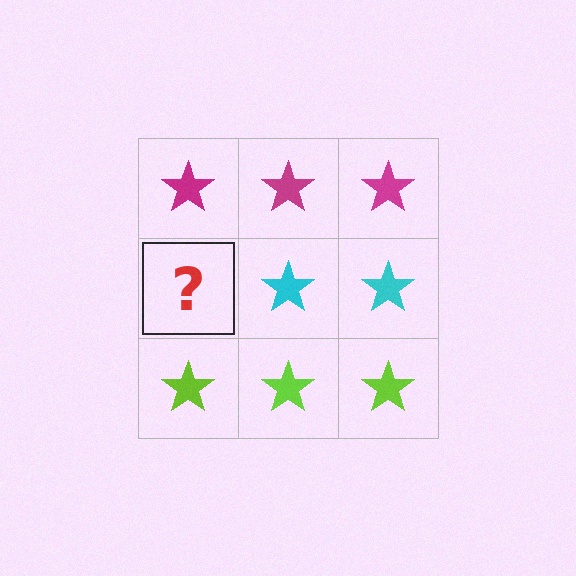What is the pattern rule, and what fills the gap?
The rule is that each row has a consistent color. The gap should be filled with a cyan star.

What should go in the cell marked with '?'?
The missing cell should contain a cyan star.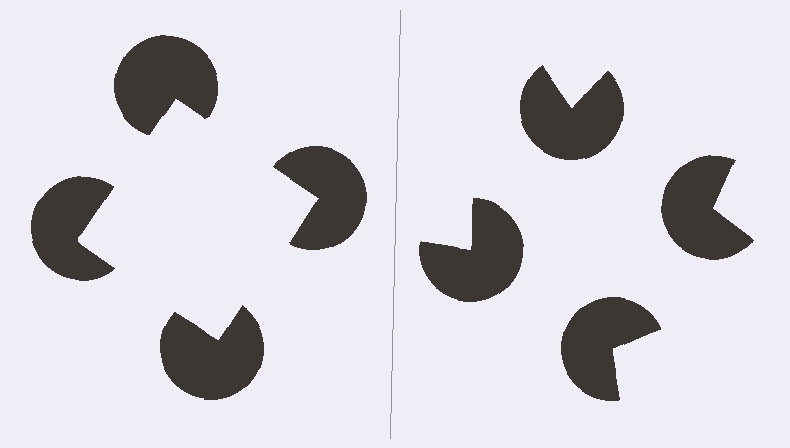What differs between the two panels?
The pac-man discs are positioned identically on both sides; only the wedge orientations differ. On the left they align to a square; on the right they are misaligned.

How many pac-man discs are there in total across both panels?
8 — 4 on each side.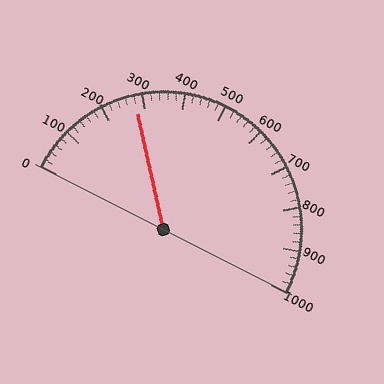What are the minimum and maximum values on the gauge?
The gauge ranges from 0 to 1000.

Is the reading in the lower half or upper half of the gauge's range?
The reading is in the lower half of the range (0 to 1000).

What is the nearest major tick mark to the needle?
The nearest major tick mark is 300.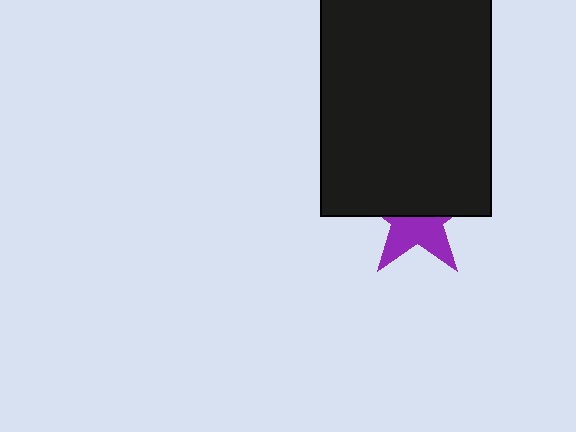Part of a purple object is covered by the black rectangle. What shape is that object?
It is a star.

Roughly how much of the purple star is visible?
A small part of it is visible (roughly 45%).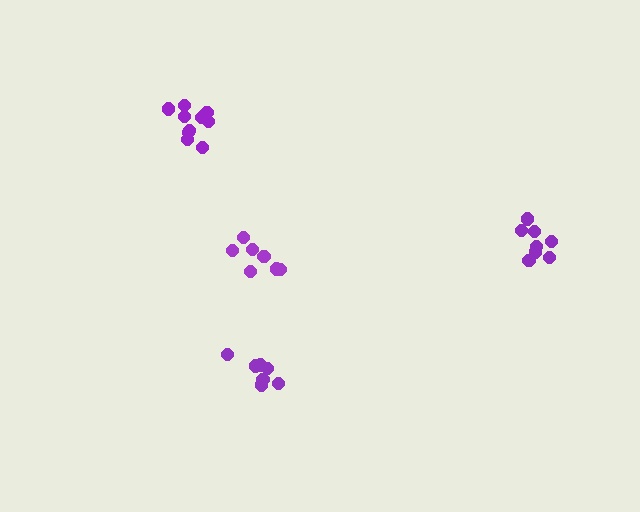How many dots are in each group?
Group 1: 8 dots, Group 2: 7 dots, Group 3: 10 dots, Group 4: 7 dots (32 total).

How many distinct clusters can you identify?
There are 4 distinct clusters.